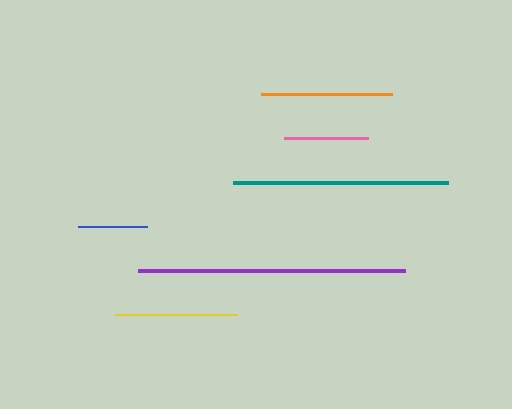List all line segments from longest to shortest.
From longest to shortest: purple, teal, orange, yellow, pink, blue.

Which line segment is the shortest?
The blue line is the shortest at approximately 69 pixels.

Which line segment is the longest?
The purple line is the longest at approximately 267 pixels.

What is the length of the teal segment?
The teal segment is approximately 215 pixels long.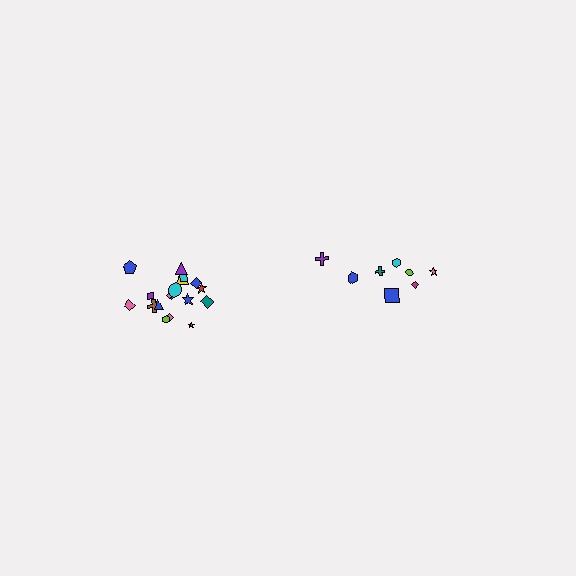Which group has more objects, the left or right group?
The left group.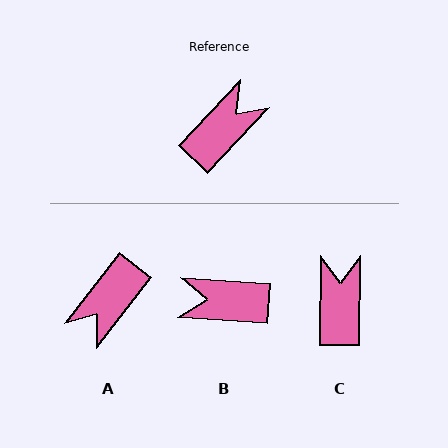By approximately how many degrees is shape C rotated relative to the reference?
Approximately 43 degrees counter-clockwise.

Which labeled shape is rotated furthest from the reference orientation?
A, about 175 degrees away.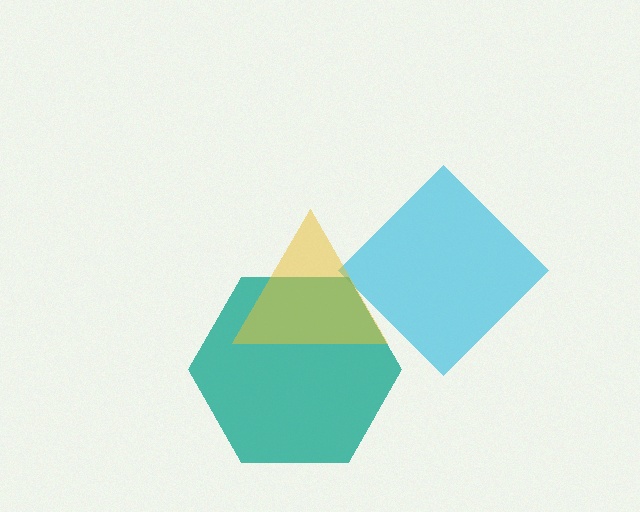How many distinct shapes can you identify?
There are 3 distinct shapes: a cyan diamond, a teal hexagon, a yellow triangle.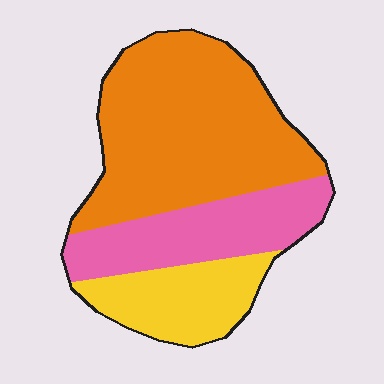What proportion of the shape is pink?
Pink covers 26% of the shape.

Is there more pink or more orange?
Orange.